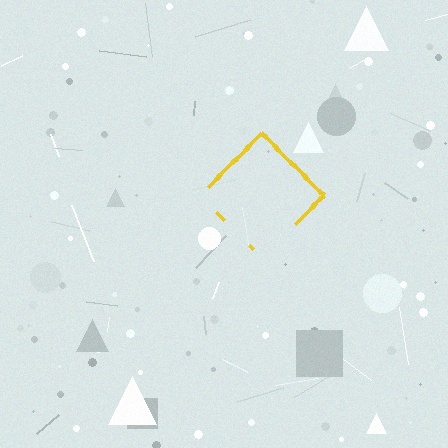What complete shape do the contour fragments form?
The contour fragments form a diamond.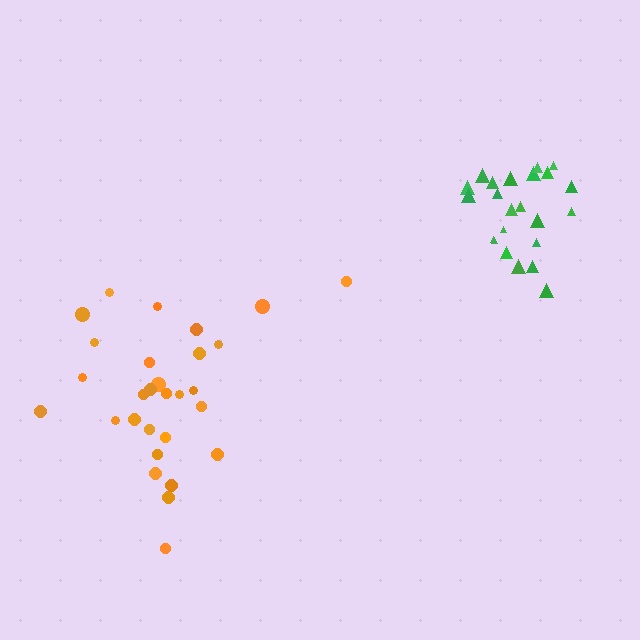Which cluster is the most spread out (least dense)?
Orange.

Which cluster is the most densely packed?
Green.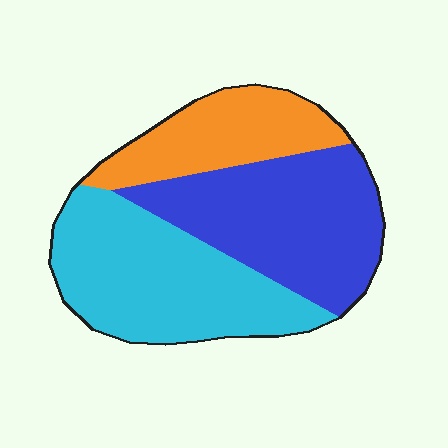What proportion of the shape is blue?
Blue takes up between a quarter and a half of the shape.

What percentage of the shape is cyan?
Cyan takes up about two fifths (2/5) of the shape.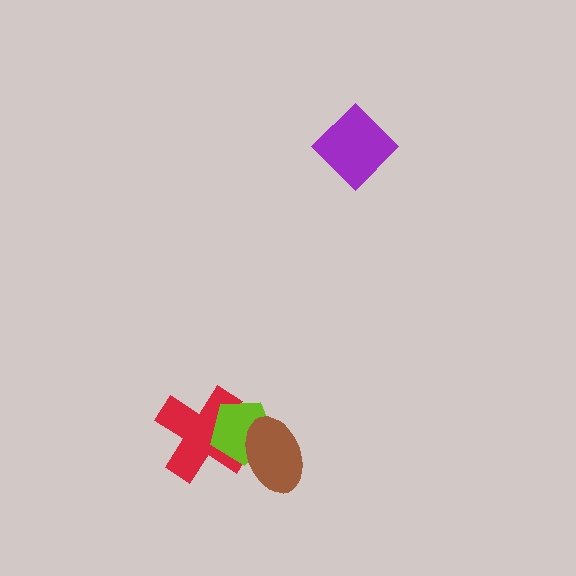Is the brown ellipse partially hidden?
No, no other shape covers it.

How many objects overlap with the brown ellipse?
2 objects overlap with the brown ellipse.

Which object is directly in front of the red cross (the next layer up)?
The lime pentagon is directly in front of the red cross.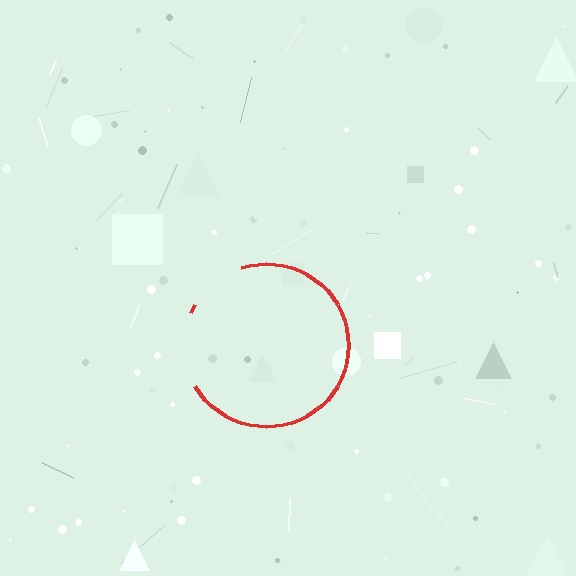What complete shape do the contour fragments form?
The contour fragments form a circle.